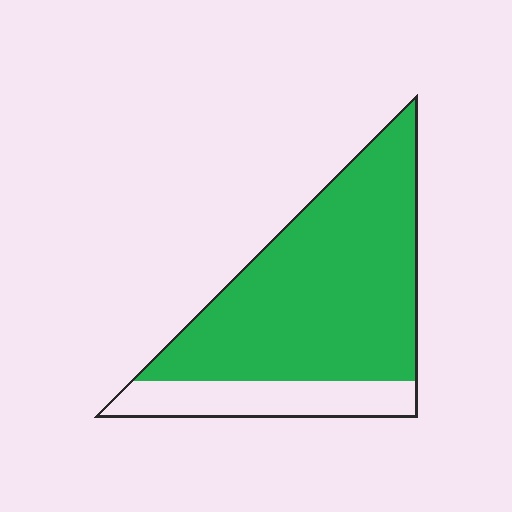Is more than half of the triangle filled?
Yes.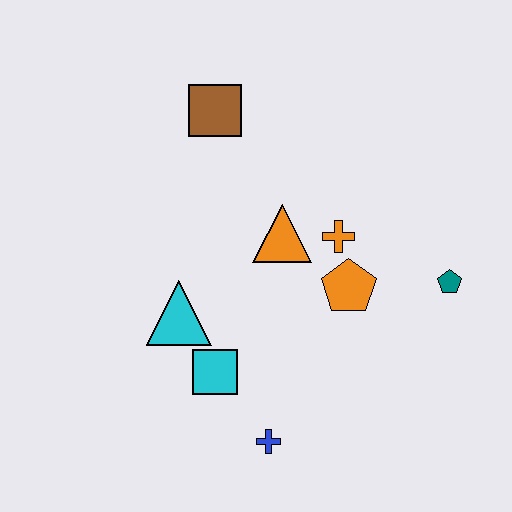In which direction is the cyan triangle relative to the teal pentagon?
The cyan triangle is to the left of the teal pentagon.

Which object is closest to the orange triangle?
The orange cross is closest to the orange triangle.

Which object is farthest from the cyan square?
The brown square is farthest from the cyan square.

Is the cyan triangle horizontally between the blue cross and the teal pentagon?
No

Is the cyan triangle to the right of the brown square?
No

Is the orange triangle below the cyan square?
No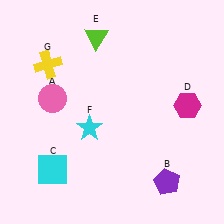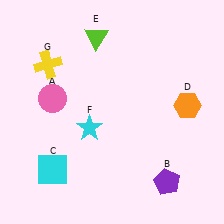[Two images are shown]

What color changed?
The hexagon (D) changed from magenta in Image 1 to orange in Image 2.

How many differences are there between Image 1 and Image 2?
There is 1 difference between the two images.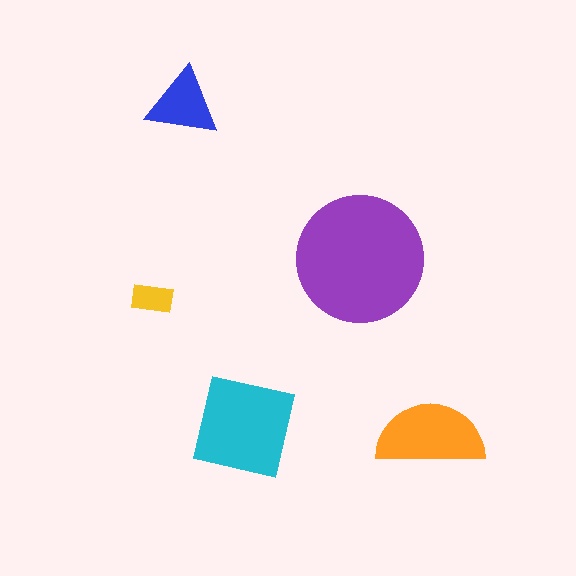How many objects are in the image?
There are 5 objects in the image.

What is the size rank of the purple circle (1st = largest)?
1st.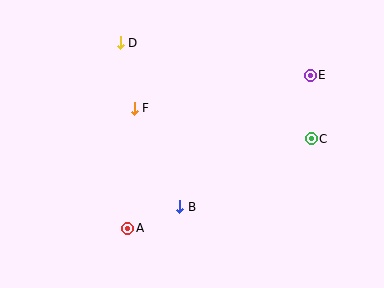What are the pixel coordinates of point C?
Point C is at (311, 139).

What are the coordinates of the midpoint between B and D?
The midpoint between B and D is at (150, 125).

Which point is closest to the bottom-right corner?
Point C is closest to the bottom-right corner.